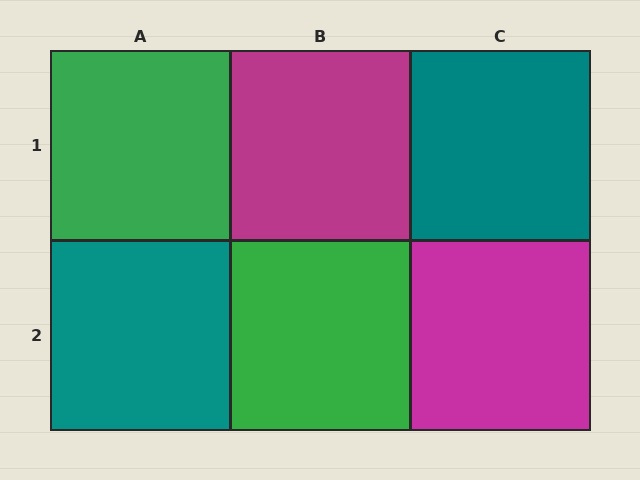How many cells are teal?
2 cells are teal.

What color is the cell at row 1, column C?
Teal.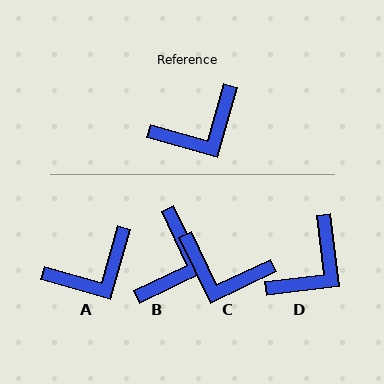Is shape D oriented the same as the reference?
No, it is off by about 23 degrees.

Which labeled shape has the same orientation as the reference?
A.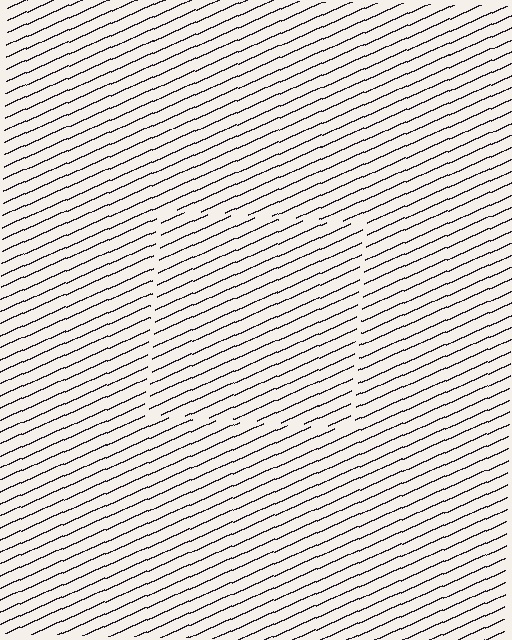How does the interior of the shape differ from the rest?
The interior of the shape contains the same grating, shifted by half a period — the contour is defined by the phase discontinuity where line-ends from the inner and outer gratings abut.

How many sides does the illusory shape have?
4 sides — the line-ends trace a square.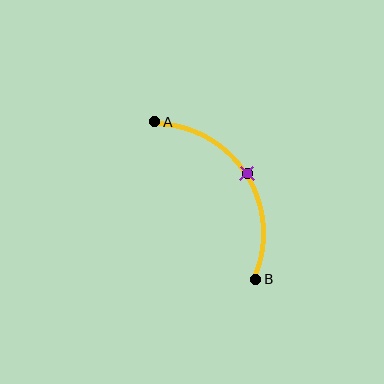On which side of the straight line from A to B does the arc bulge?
The arc bulges to the right of the straight line connecting A and B.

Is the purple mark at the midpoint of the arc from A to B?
Yes. The purple mark lies on the arc at equal arc-length from both A and B — it is the arc midpoint.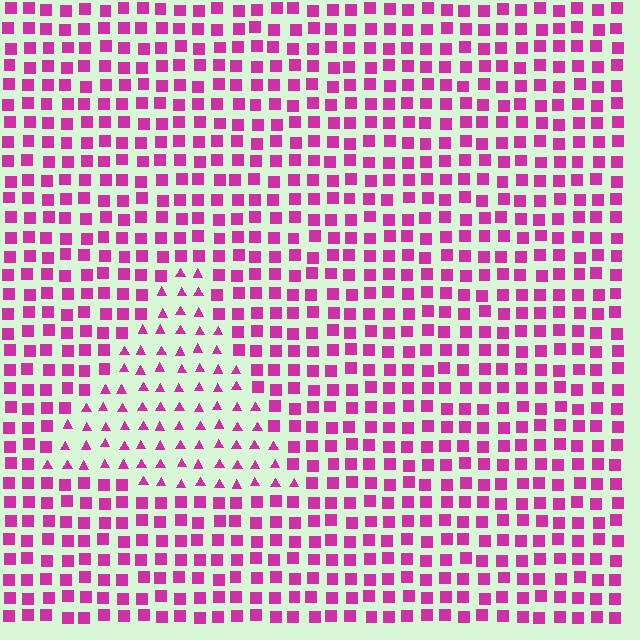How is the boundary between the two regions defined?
The boundary is defined by a change in element shape: triangles inside vs. squares outside. All elements share the same color and spacing.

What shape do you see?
I see a triangle.